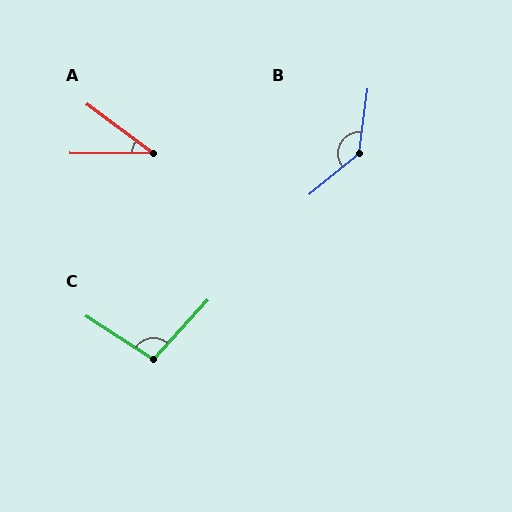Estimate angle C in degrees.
Approximately 100 degrees.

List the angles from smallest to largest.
A (36°), C (100°), B (137°).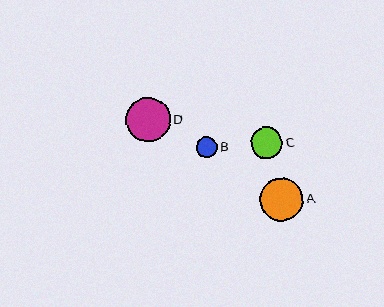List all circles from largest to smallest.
From largest to smallest: D, A, C, B.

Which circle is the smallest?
Circle B is the smallest with a size of approximately 21 pixels.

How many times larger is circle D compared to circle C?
Circle D is approximately 1.4 times the size of circle C.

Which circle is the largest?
Circle D is the largest with a size of approximately 44 pixels.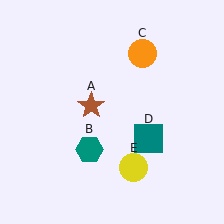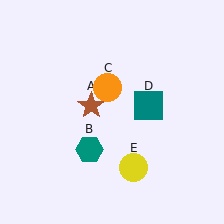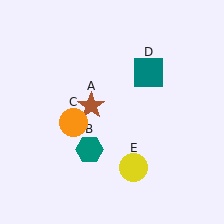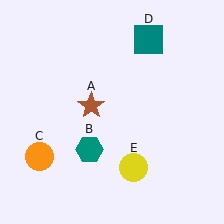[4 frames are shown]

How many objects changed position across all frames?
2 objects changed position: orange circle (object C), teal square (object D).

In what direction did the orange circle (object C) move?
The orange circle (object C) moved down and to the left.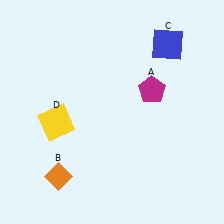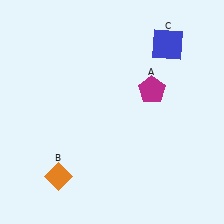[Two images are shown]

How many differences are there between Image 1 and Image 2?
There is 1 difference between the two images.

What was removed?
The yellow square (D) was removed in Image 2.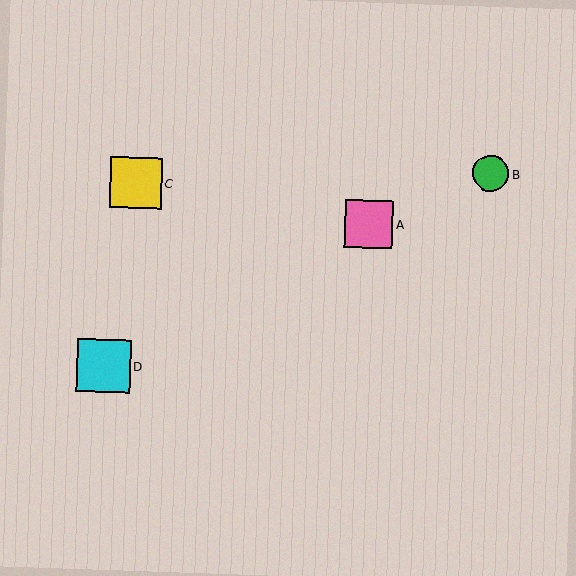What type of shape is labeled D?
Shape D is a cyan square.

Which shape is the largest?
The cyan square (labeled D) is the largest.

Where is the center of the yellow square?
The center of the yellow square is at (136, 183).